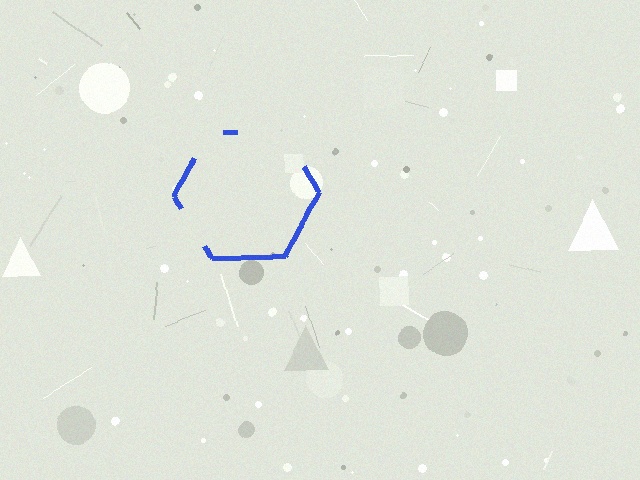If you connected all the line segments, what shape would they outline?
They would outline a hexagon.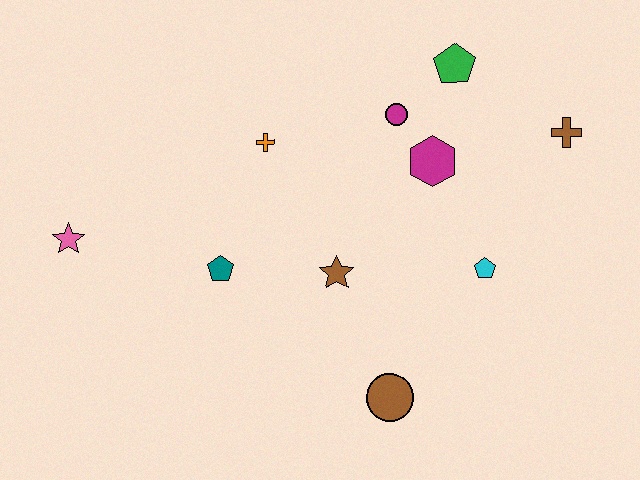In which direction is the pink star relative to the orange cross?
The pink star is to the left of the orange cross.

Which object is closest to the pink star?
The teal pentagon is closest to the pink star.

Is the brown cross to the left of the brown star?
No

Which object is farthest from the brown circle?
The pink star is farthest from the brown circle.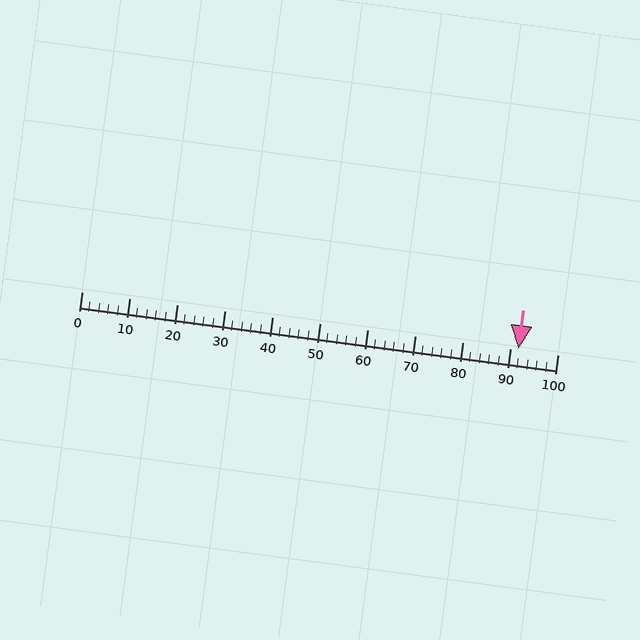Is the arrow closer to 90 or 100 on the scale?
The arrow is closer to 90.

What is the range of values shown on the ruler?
The ruler shows values from 0 to 100.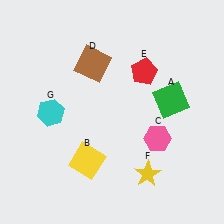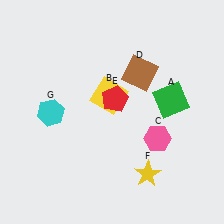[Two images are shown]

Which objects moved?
The objects that moved are: the yellow square (B), the brown square (D), the red pentagon (E).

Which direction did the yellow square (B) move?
The yellow square (B) moved up.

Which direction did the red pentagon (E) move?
The red pentagon (E) moved left.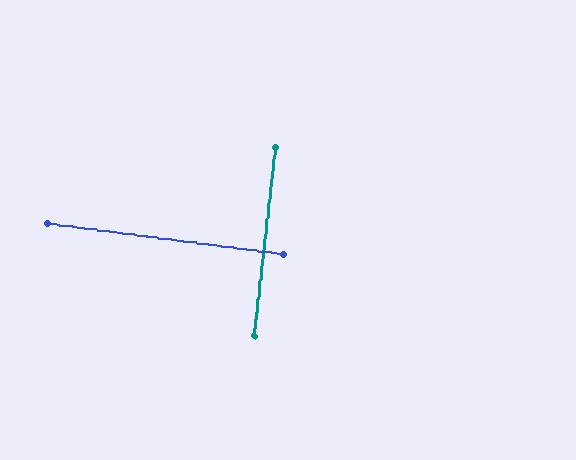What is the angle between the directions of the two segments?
Approximately 89 degrees.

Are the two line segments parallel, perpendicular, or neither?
Perpendicular — they meet at approximately 89°.